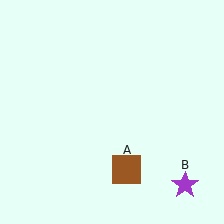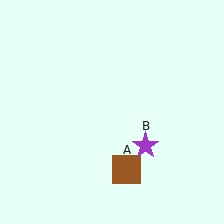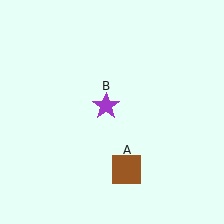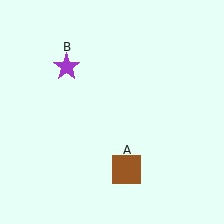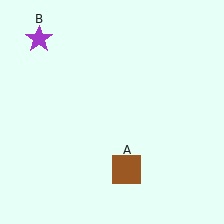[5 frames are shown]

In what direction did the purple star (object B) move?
The purple star (object B) moved up and to the left.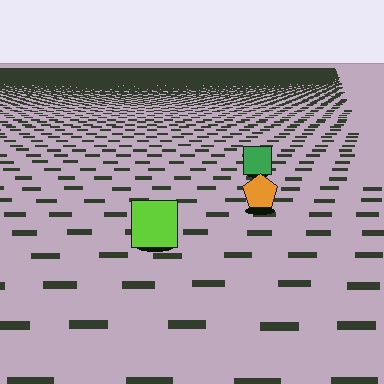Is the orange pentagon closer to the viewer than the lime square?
No. The lime square is closer — you can tell from the texture gradient: the ground texture is coarser near it.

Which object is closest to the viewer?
The lime square is closest. The texture marks near it are larger and more spread out.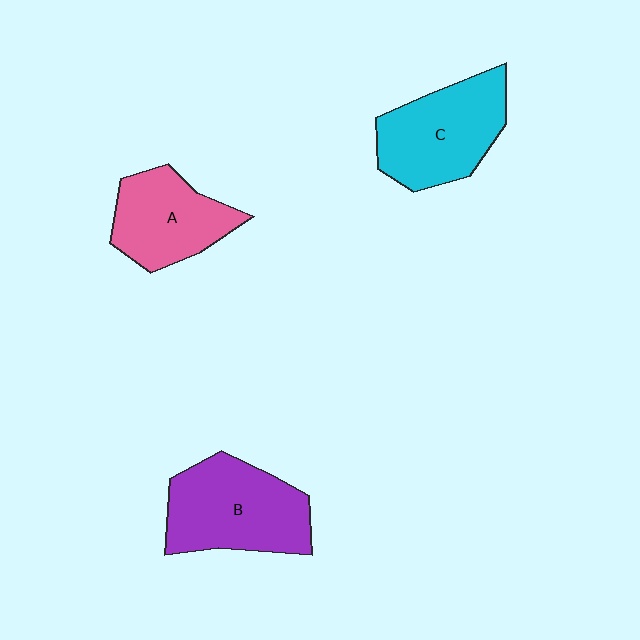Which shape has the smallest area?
Shape A (pink).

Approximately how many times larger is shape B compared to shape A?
Approximately 1.3 times.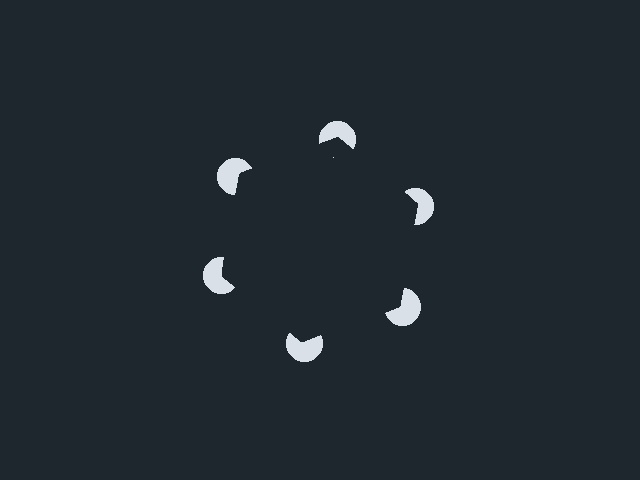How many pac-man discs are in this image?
There are 6 — one at each vertex of the illusory hexagon.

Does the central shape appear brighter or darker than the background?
It typically appears slightly darker than the background, even though no actual brightness change is drawn.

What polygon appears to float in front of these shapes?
An illusory hexagon — its edges are inferred from the aligned wedge cuts in the pac-man discs, not physically drawn.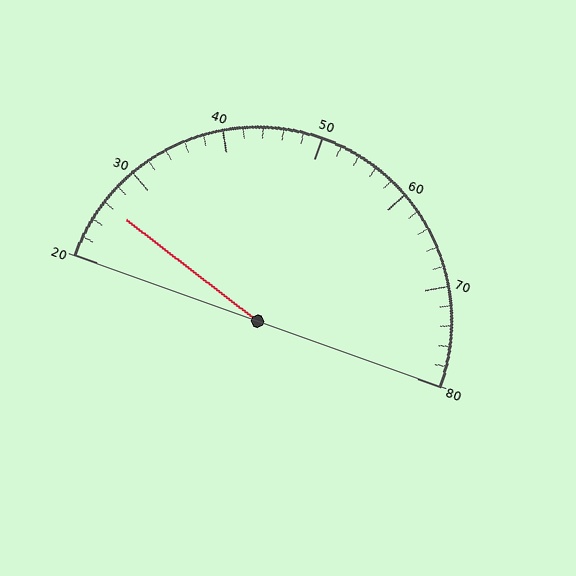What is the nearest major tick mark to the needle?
The nearest major tick mark is 30.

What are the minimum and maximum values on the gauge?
The gauge ranges from 20 to 80.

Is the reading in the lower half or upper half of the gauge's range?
The reading is in the lower half of the range (20 to 80).